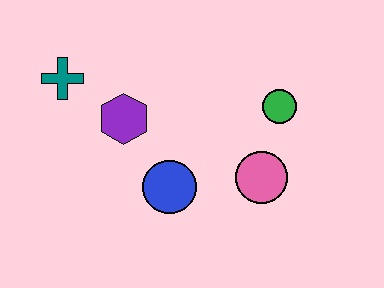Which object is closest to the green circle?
The pink circle is closest to the green circle.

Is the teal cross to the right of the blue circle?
No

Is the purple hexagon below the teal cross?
Yes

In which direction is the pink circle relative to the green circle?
The pink circle is below the green circle.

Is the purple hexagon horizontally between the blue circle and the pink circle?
No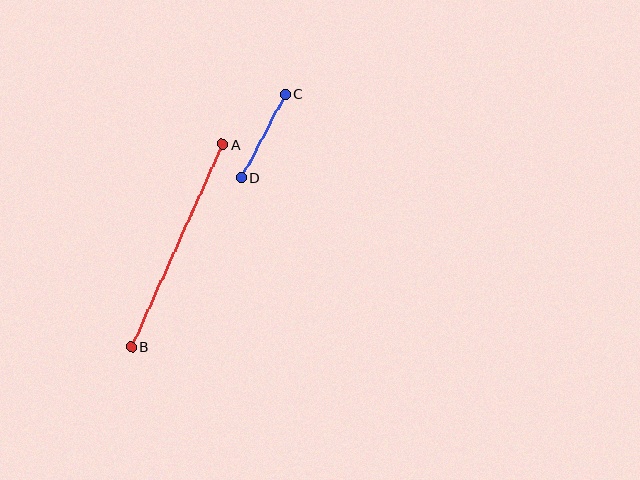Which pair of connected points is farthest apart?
Points A and B are farthest apart.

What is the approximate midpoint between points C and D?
The midpoint is at approximately (263, 136) pixels.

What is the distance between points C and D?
The distance is approximately 94 pixels.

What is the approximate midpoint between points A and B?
The midpoint is at approximately (177, 245) pixels.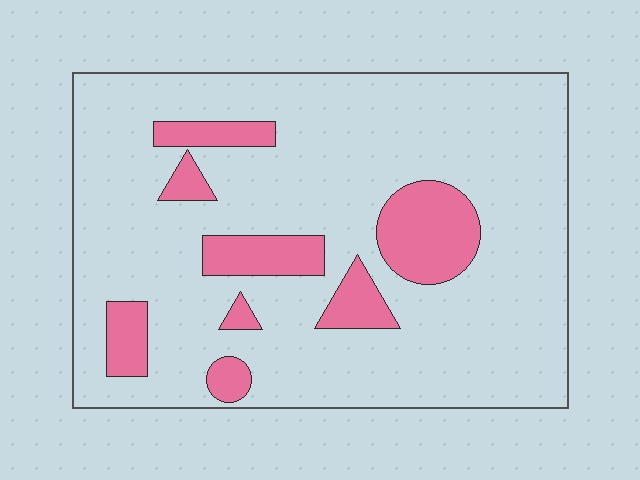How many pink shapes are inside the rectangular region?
8.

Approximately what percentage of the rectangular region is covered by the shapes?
Approximately 15%.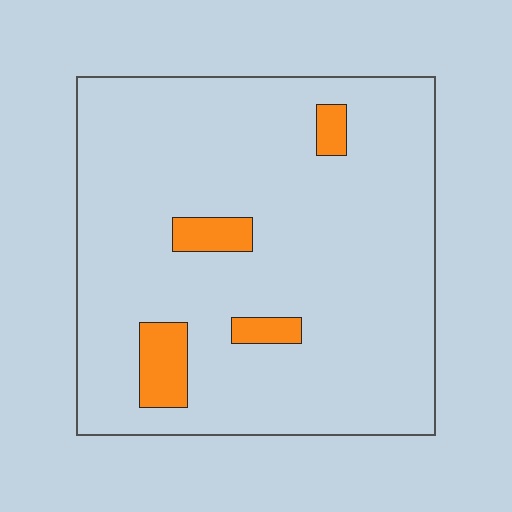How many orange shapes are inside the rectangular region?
4.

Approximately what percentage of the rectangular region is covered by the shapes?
Approximately 10%.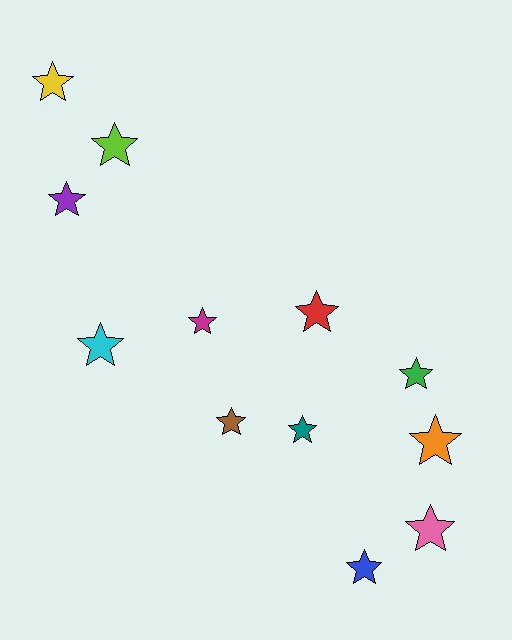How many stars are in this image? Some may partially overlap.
There are 12 stars.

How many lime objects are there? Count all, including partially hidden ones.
There is 1 lime object.